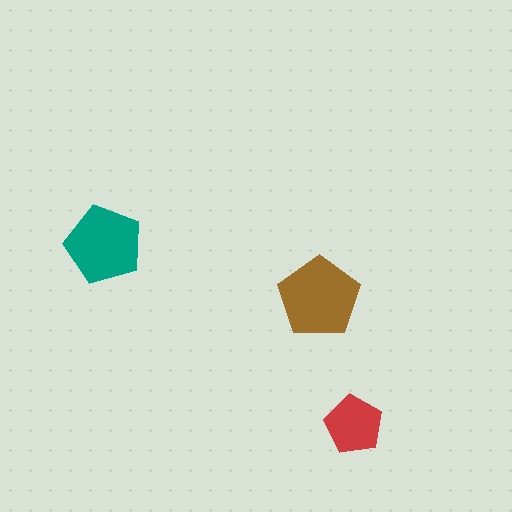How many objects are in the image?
There are 3 objects in the image.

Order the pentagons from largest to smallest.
the brown one, the teal one, the red one.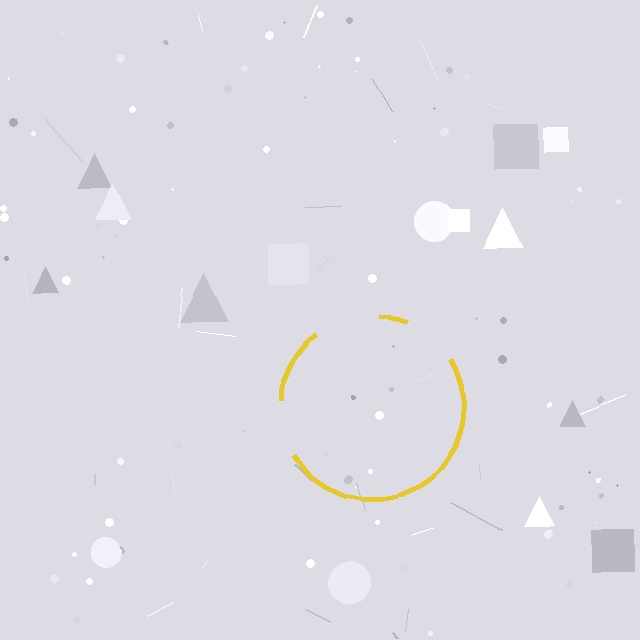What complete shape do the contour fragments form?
The contour fragments form a circle.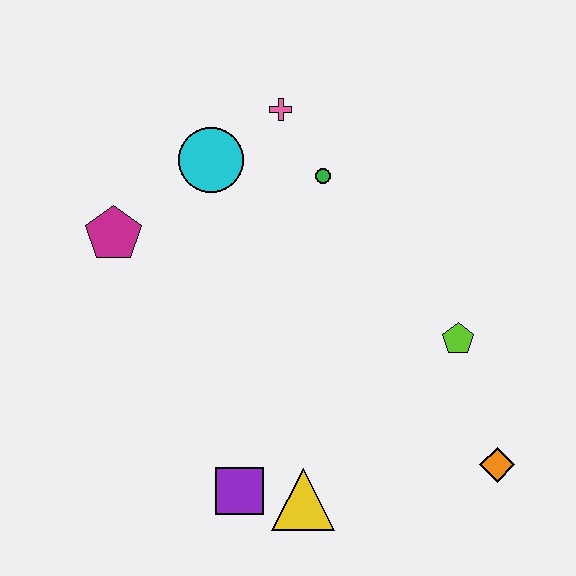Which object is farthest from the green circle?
The orange diamond is farthest from the green circle.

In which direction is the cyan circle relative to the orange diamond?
The cyan circle is above the orange diamond.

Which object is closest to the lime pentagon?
The orange diamond is closest to the lime pentagon.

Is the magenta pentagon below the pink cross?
Yes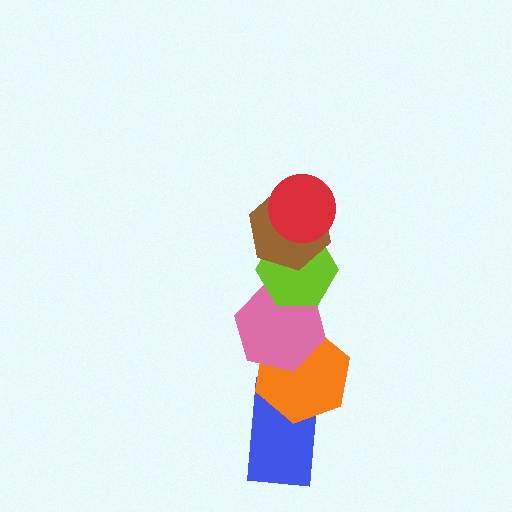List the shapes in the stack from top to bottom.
From top to bottom: the red circle, the brown hexagon, the lime hexagon, the pink hexagon, the orange hexagon, the blue rectangle.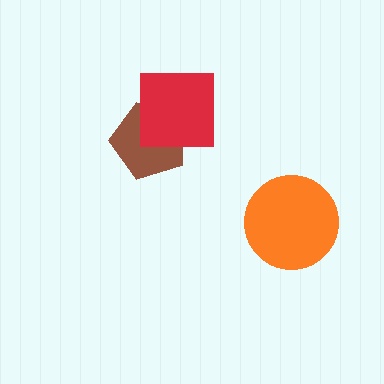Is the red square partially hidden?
No, no other shape covers it.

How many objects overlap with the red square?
1 object overlaps with the red square.